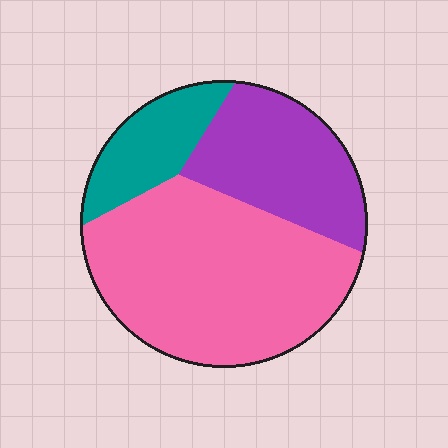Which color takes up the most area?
Pink, at roughly 55%.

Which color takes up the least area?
Teal, at roughly 15%.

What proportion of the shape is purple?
Purple covers roughly 30% of the shape.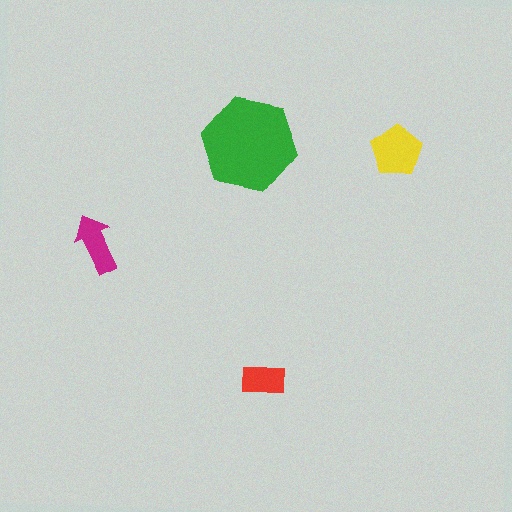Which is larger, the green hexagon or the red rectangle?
The green hexagon.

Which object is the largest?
The green hexagon.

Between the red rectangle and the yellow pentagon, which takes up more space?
The yellow pentagon.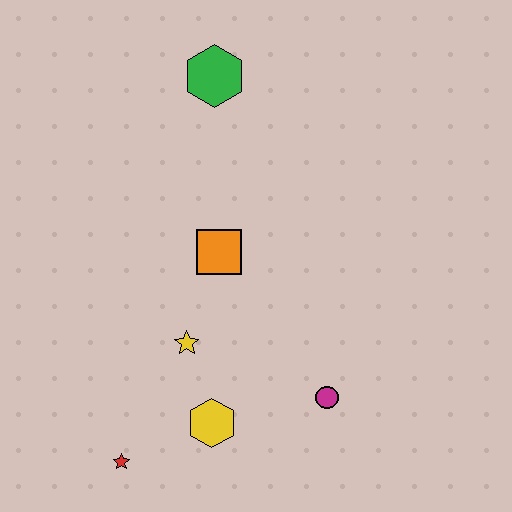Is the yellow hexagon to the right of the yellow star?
Yes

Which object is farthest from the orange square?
The red star is farthest from the orange square.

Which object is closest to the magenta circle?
The yellow hexagon is closest to the magenta circle.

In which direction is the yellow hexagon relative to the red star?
The yellow hexagon is to the right of the red star.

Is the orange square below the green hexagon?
Yes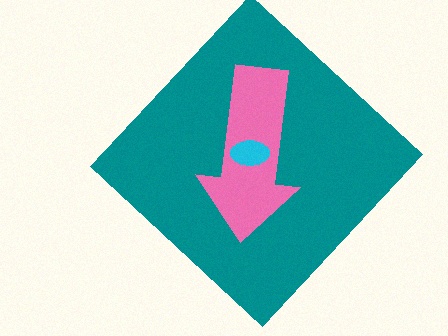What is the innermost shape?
The cyan ellipse.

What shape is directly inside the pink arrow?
The cyan ellipse.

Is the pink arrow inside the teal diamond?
Yes.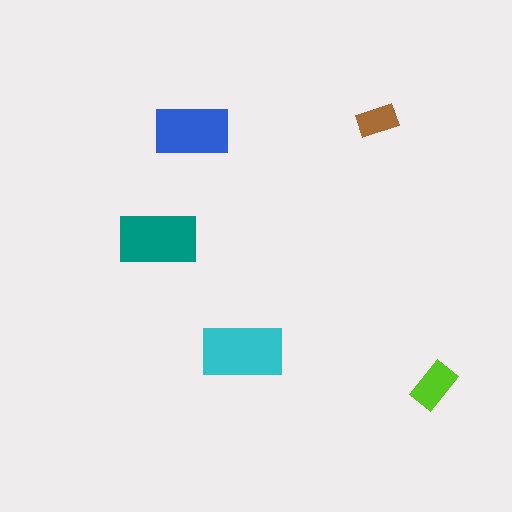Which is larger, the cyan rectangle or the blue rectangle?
The cyan one.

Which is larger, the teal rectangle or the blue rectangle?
The teal one.